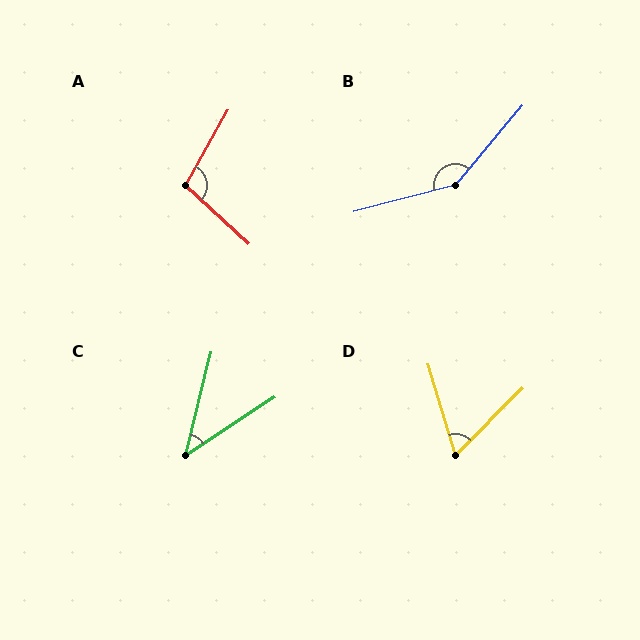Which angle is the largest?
B, at approximately 144 degrees.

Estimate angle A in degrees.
Approximately 103 degrees.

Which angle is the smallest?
C, at approximately 43 degrees.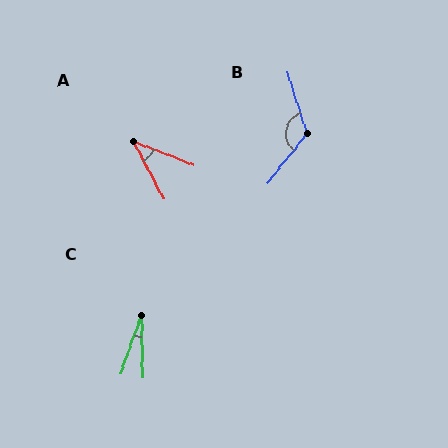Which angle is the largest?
B, at approximately 124 degrees.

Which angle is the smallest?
C, at approximately 21 degrees.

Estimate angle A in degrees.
Approximately 41 degrees.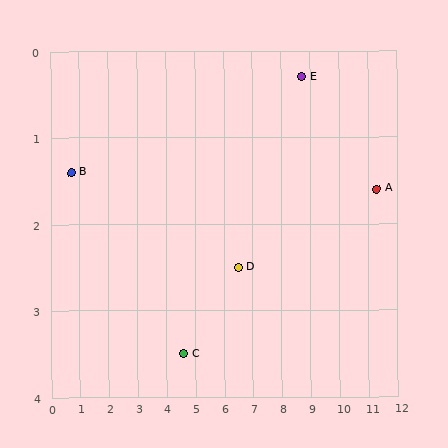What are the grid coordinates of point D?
Point D is at approximately (6.5, 2.5).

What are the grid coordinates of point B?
Point B is at approximately (0.7, 1.4).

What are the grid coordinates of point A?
Point A is at approximately (11.3, 1.6).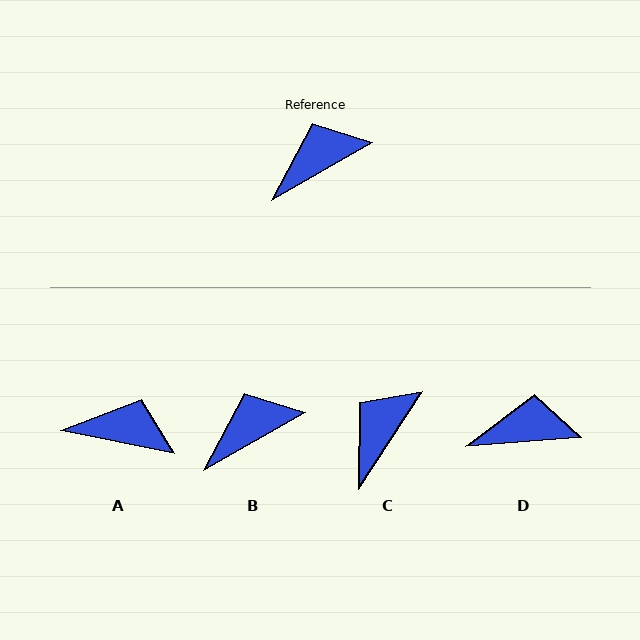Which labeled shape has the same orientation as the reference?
B.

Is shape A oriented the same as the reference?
No, it is off by about 41 degrees.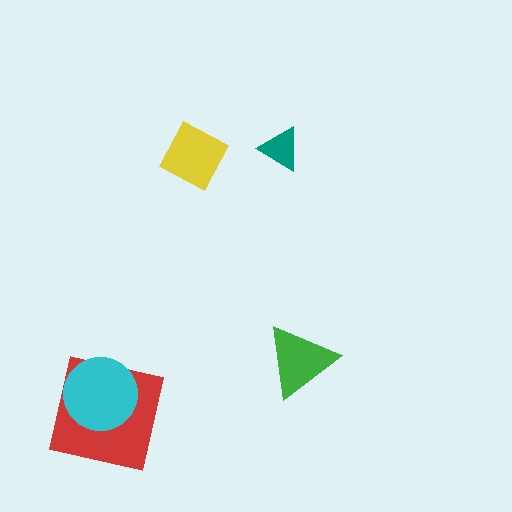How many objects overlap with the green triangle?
0 objects overlap with the green triangle.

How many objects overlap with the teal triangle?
0 objects overlap with the teal triangle.